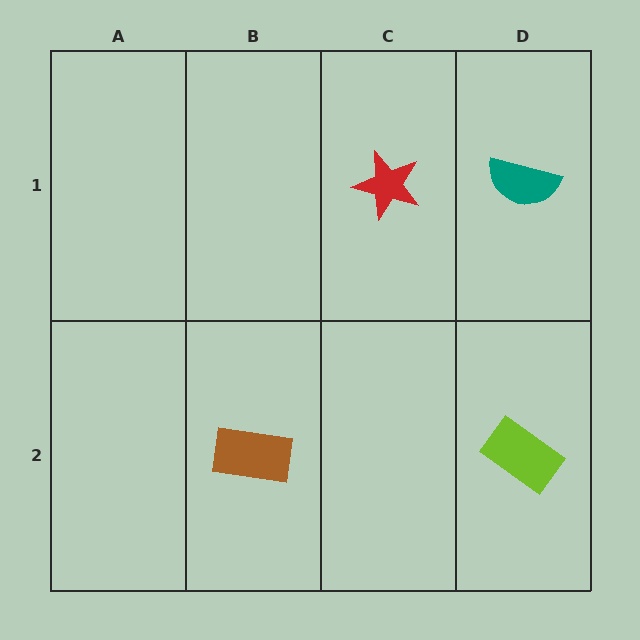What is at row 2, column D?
A lime rectangle.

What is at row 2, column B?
A brown rectangle.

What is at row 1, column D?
A teal semicircle.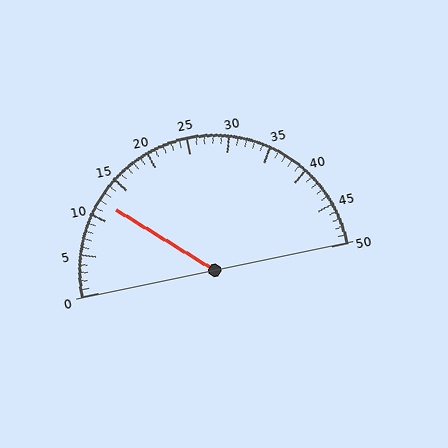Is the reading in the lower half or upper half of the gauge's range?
The reading is in the lower half of the range (0 to 50).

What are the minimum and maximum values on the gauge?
The gauge ranges from 0 to 50.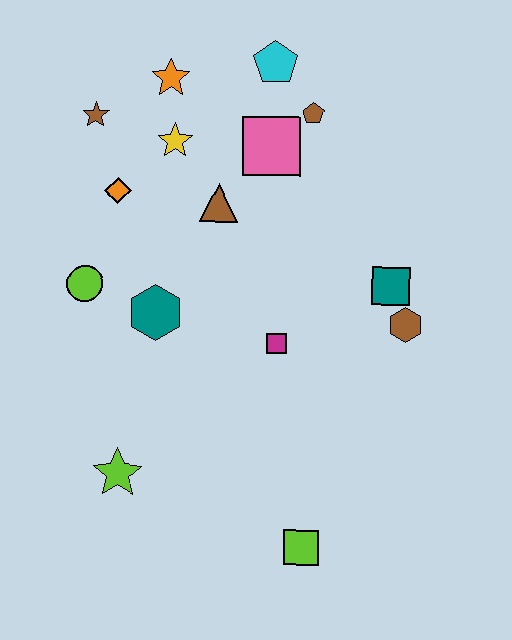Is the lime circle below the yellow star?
Yes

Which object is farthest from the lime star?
The cyan pentagon is farthest from the lime star.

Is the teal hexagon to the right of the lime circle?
Yes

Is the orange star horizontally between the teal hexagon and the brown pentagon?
Yes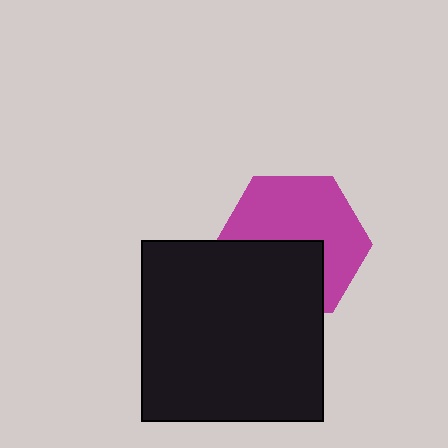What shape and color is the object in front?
The object in front is a black square.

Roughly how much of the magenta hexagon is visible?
About half of it is visible (roughly 59%).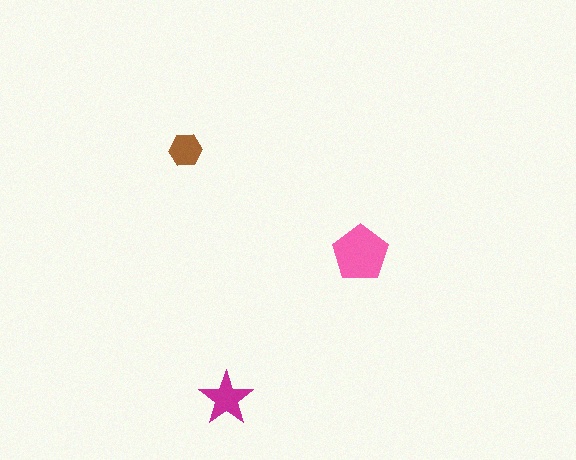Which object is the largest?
The pink pentagon.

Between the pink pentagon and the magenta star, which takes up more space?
The pink pentagon.